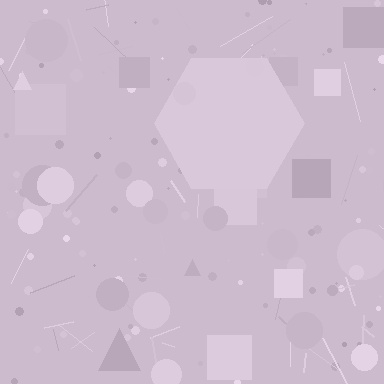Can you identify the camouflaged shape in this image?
The camouflaged shape is a hexagon.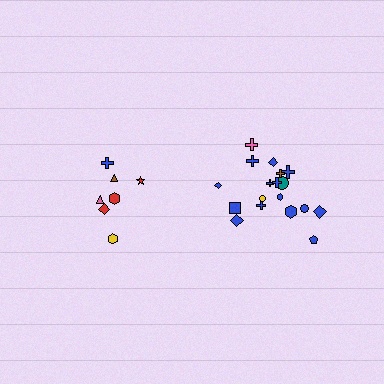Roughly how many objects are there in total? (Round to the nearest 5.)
Roughly 25 objects in total.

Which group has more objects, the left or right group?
The right group.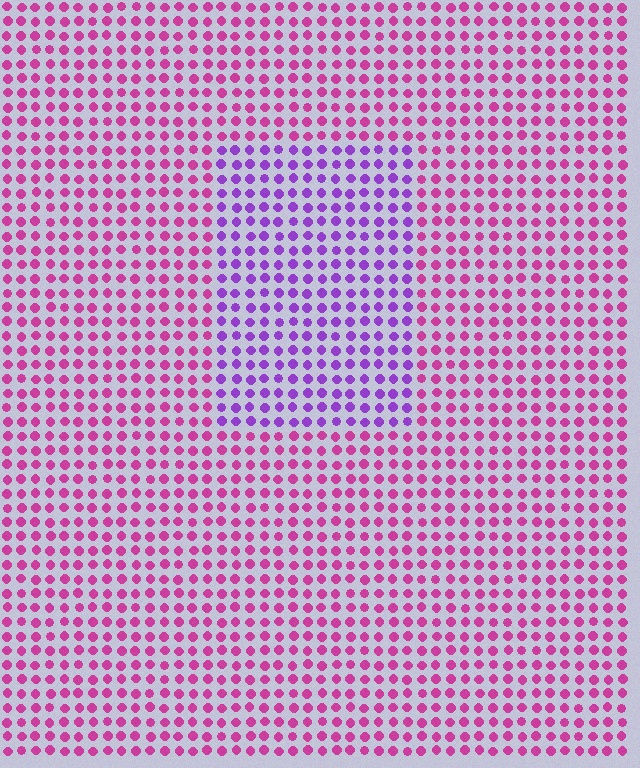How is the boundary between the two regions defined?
The boundary is defined purely by a slight shift in hue (about 43 degrees). Spacing, size, and orientation are identical on both sides.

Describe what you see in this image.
The image is filled with small magenta elements in a uniform arrangement. A rectangle-shaped region is visible where the elements are tinted to a slightly different hue, forming a subtle color boundary.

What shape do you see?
I see a rectangle.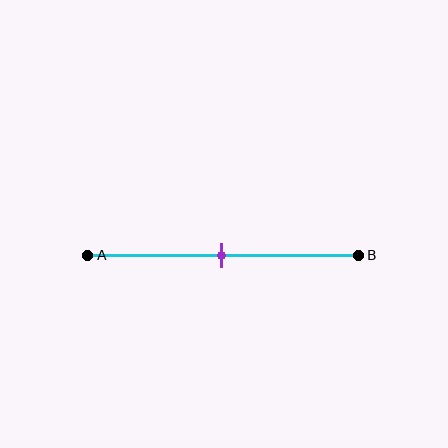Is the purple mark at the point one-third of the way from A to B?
No, the mark is at about 50% from A, not at the 33% one-third point.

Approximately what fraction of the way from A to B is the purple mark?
The purple mark is approximately 50% of the way from A to B.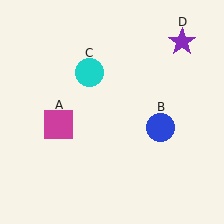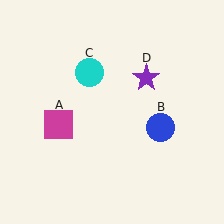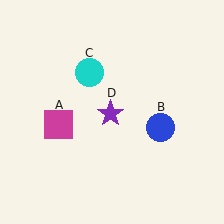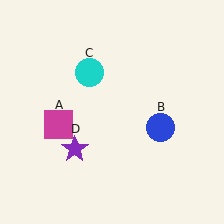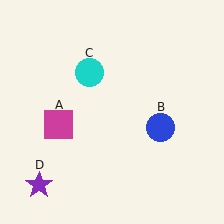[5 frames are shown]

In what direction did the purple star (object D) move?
The purple star (object D) moved down and to the left.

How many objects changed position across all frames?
1 object changed position: purple star (object D).